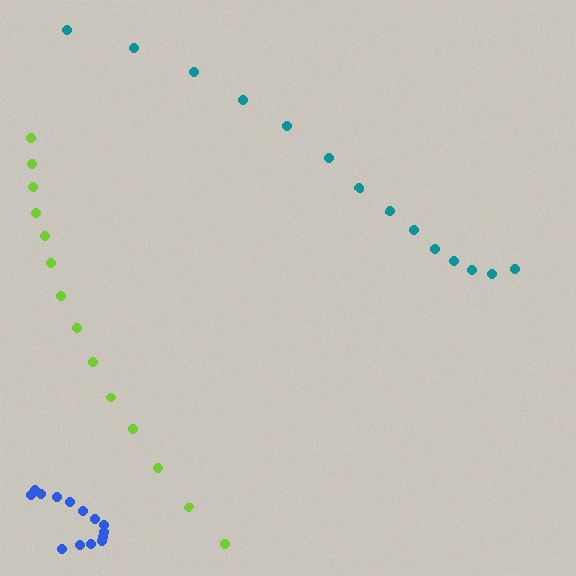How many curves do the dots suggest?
There are 3 distinct paths.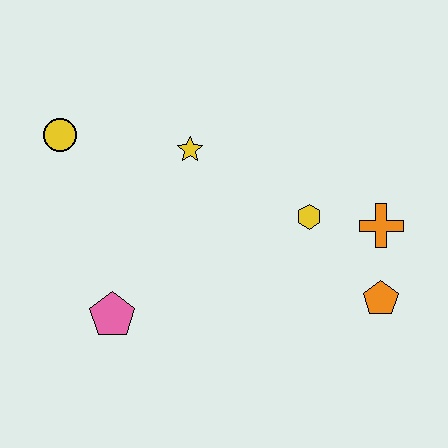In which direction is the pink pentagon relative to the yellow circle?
The pink pentagon is below the yellow circle.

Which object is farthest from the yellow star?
The orange pentagon is farthest from the yellow star.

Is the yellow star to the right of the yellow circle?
Yes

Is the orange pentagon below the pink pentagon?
No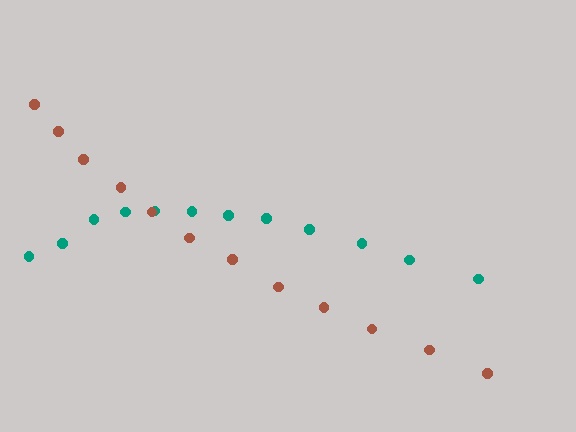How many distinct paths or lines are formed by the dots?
There are 2 distinct paths.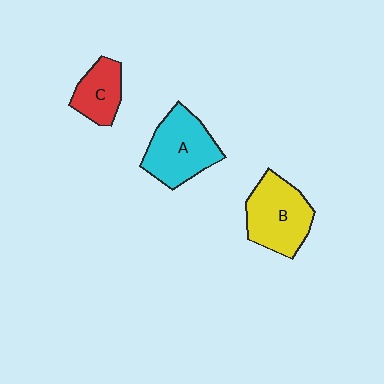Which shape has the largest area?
Shape B (yellow).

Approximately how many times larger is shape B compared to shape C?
Approximately 1.7 times.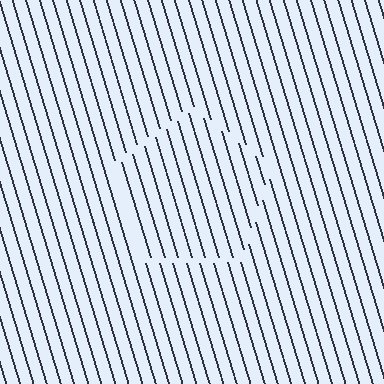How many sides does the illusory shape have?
5 sides — the line-ends trace a pentagon.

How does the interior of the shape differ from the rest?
The interior of the shape contains the same grating, shifted by half a period — the contour is defined by the phase discontinuity where line-ends from the inner and outer gratings abut.